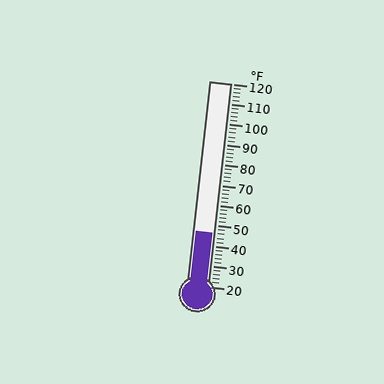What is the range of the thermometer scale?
The thermometer scale ranges from 20°F to 120°F.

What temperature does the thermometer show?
The thermometer shows approximately 46°F.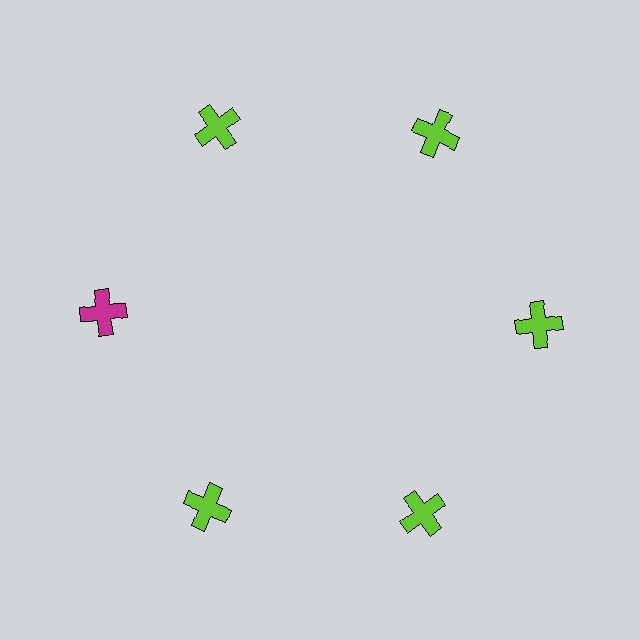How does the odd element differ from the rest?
It has a different color: magenta instead of lime.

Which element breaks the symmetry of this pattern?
The magenta cross at roughly the 9 o'clock position breaks the symmetry. All other shapes are lime crosses.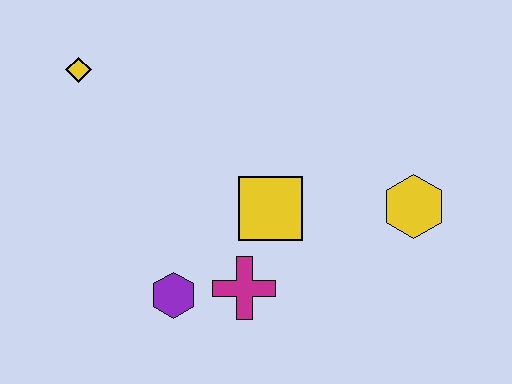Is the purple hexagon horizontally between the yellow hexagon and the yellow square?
No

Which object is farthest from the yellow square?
The yellow diamond is farthest from the yellow square.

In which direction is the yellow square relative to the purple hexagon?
The yellow square is to the right of the purple hexagon.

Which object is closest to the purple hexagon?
The magenta cross is closest to the purple hexagon.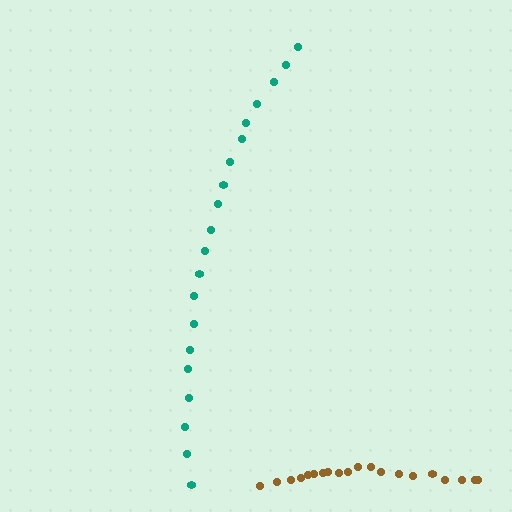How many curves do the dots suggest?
There are 2 distinct paths.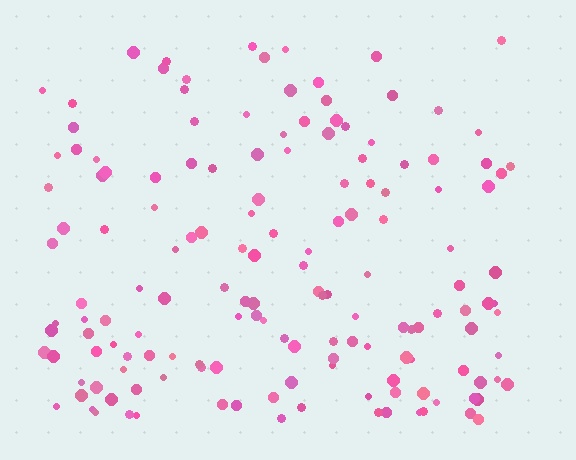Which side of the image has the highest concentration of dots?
The bottom.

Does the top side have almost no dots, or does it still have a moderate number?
Still a moderate number, just noticeably fewer than the bottom.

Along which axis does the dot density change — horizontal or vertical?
Vertical.